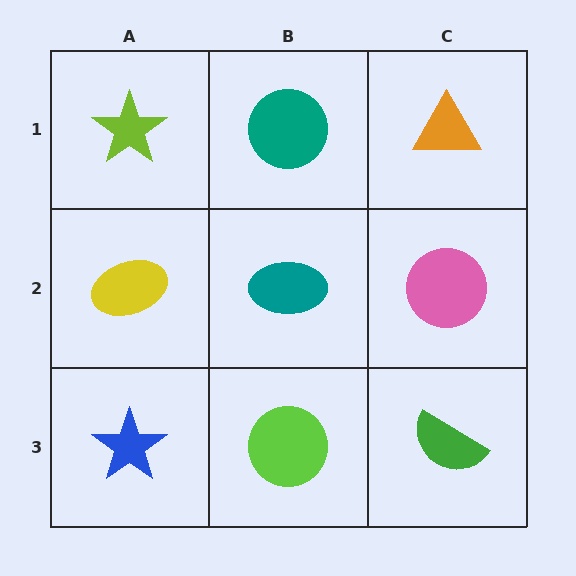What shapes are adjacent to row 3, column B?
A teal ellipse (row 2, column B), a blue star (row 3, column A), a green semicircle (row 3, column C).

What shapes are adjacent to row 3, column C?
A pink circle (row 2, column C), a lime circle (row 3, column B).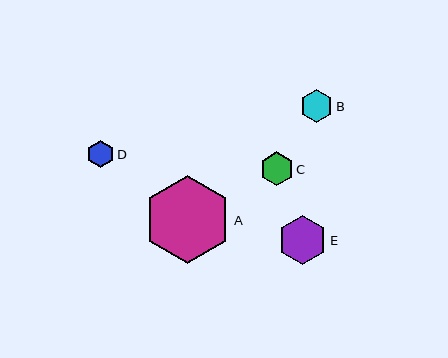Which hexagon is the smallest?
Hexagon D is the smallest with a size of approximately 27 pixels.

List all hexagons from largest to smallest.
From largest to smallest: A, E, C, B, D.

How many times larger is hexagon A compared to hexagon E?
Hexagon A is approximately 1.8 times the size of hexagon E.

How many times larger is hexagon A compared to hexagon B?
Hexagon A is approximately 2.7 times the size of hexagon B.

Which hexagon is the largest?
Hexagon A is the largest with a size of approximately 88 pixels.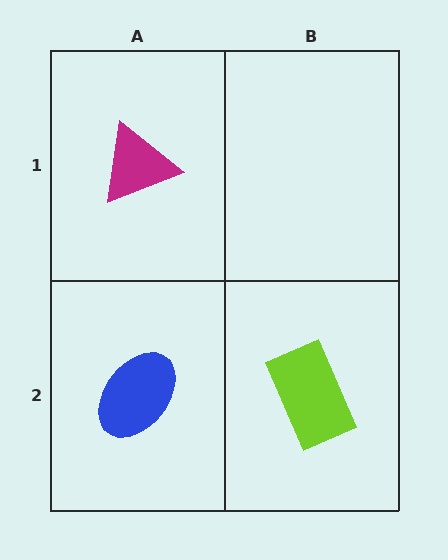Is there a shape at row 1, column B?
No, that cell is empty.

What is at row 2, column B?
A lime rectangle.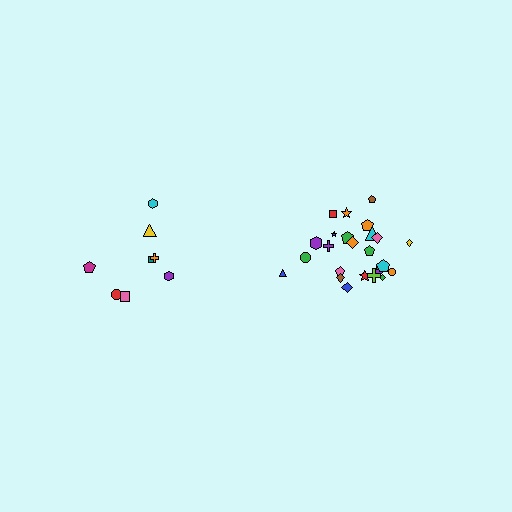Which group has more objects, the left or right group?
The right group.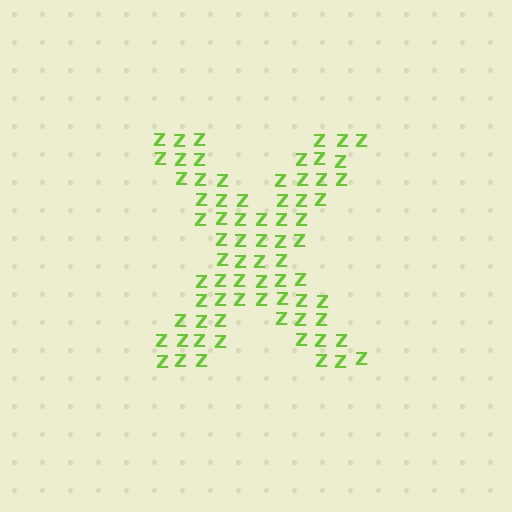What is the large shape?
The large shape is the letter X.